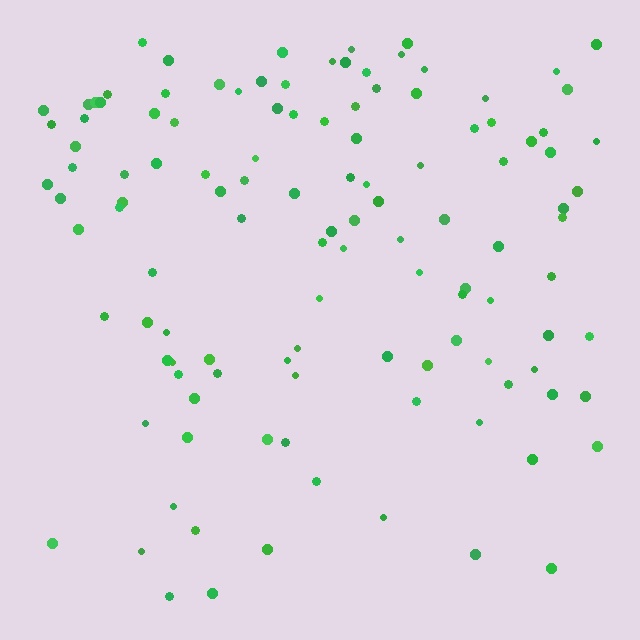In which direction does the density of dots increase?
From bottom to top, with the top side densest.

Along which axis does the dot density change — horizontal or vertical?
Vertical.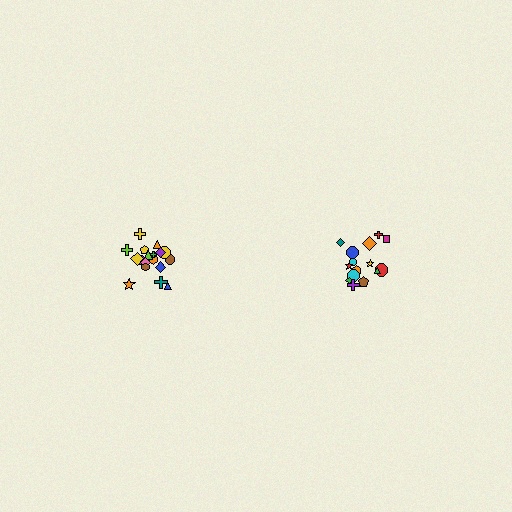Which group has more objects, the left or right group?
The left group.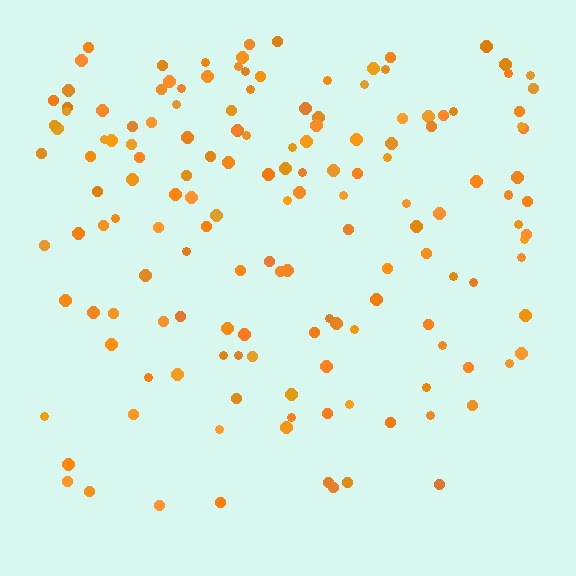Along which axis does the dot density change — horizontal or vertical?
Vertical.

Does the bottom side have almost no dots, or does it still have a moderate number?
Still a moderate number, just noticeably fewer than the top.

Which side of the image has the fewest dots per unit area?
The bottom.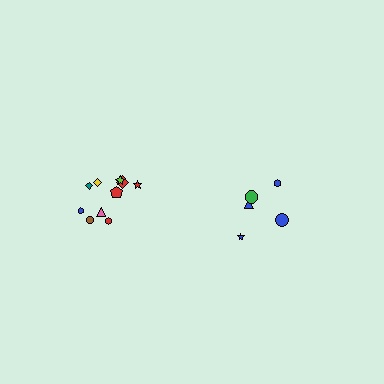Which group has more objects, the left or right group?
The left group.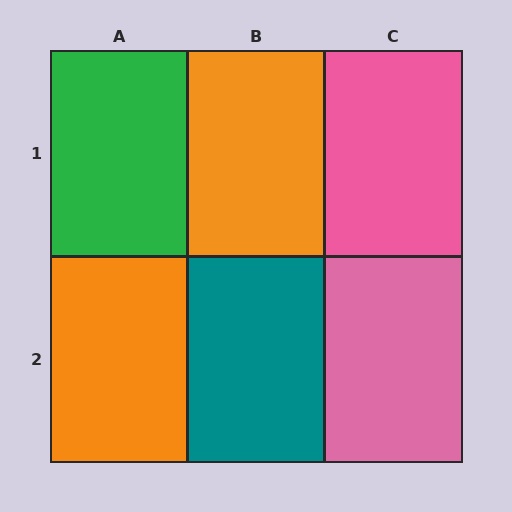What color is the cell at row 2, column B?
Teal.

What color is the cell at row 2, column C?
Pink.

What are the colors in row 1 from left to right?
Green, orange, pink.